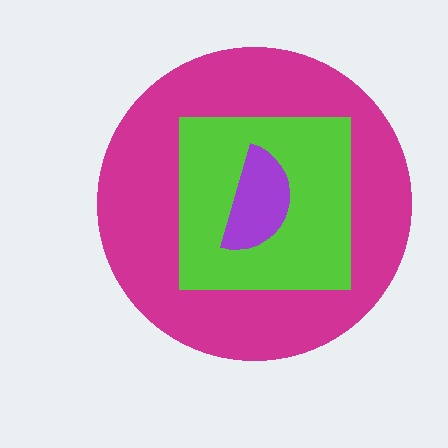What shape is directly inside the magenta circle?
The lime square.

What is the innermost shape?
The purple semicircle.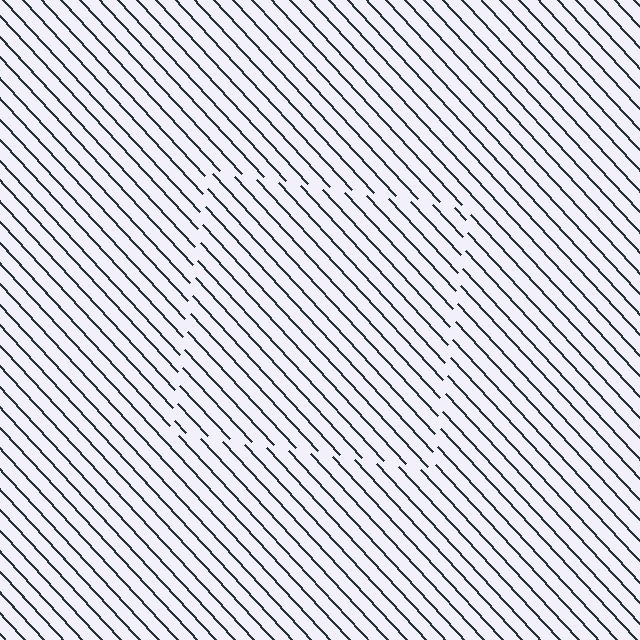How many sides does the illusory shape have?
4 sides — the line-ends trace a square.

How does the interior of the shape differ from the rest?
The interior of the shape contains the same grating, shifted by half a period — the contour is defined by the phase discontinuity where line-ends from the inner and outer gratings abut.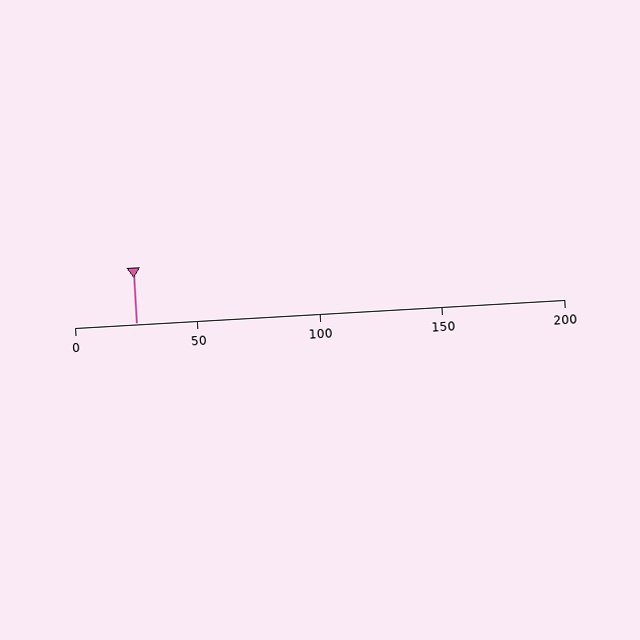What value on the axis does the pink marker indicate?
The marker indicates approximately 25.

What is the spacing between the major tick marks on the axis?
The major ticks are spaced 50 apart.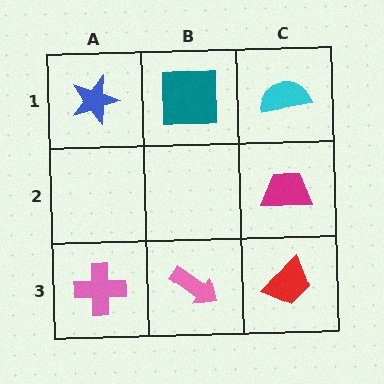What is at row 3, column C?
A red trapezoid.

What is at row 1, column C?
A cyan semicircle.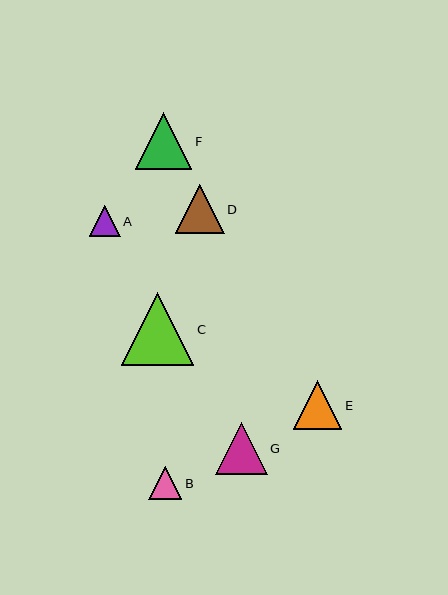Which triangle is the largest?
Triangle C is the largest with a size of approximately 73 pixels.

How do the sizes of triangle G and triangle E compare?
Triangle G and triangle E are approximately the same size.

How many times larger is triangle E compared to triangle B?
Triangle E is approximately 1.5 times the size of triangle B.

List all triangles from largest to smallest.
From largest to smallest: C, F, G, D, E, B, A.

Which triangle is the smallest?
Triangle A is the smallest with a size of approximately 31 pixels.